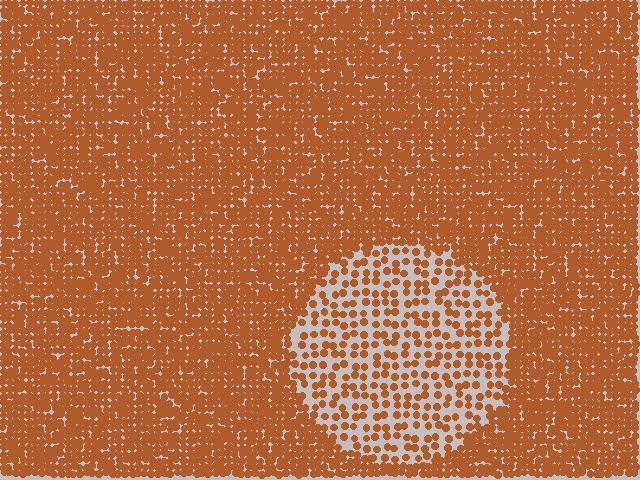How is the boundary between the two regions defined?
The boundary is defined by a change in element density (approximately 2.5x ratio). All elements are the same color, size, and shape.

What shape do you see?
I see a circle.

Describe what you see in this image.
The image contains small brown elements arranged at two different densities. A circle-shaped region is visible where the elements are less densely packed than the surrounding area.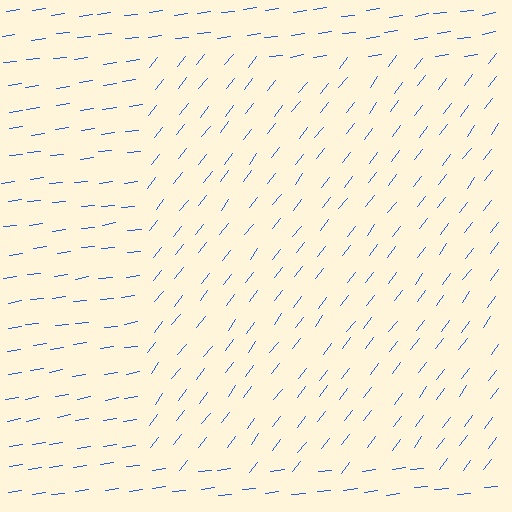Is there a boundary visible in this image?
Yes, there is a texture boundary formed by a change in line orientation.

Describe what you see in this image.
The image is filled with small blue line segments. A rectangle region in the image has lines oriented differently from the surrounding lines, creating a visible texture boundary.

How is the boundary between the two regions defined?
The boundary is defined purely by a change in line orientation (approximately 45 degrees difference). All lines are the same color and thickness.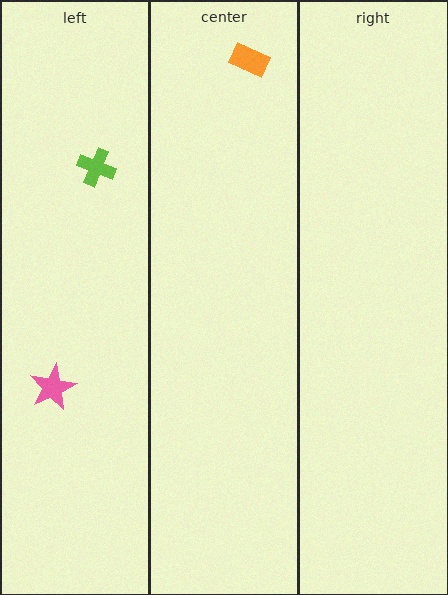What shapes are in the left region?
The pink star, the lime cross.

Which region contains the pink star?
The left region.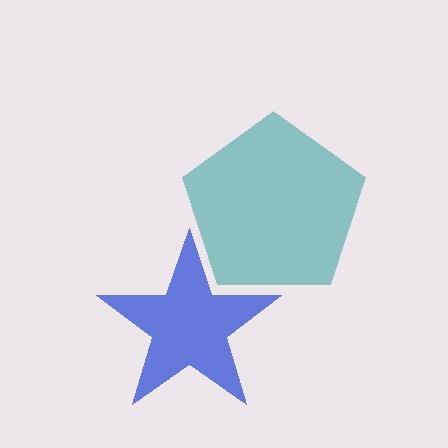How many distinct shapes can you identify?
There are 2 distinct shapes: a teal pentagon, a blue star.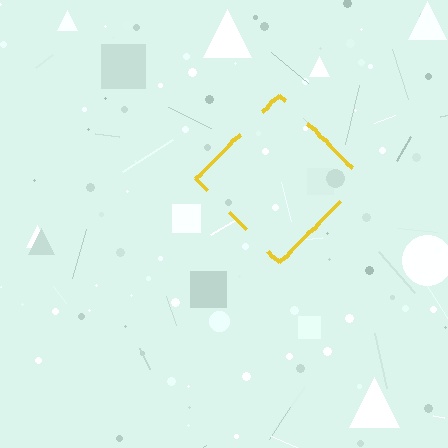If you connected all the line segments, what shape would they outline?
They would outline a diamond.